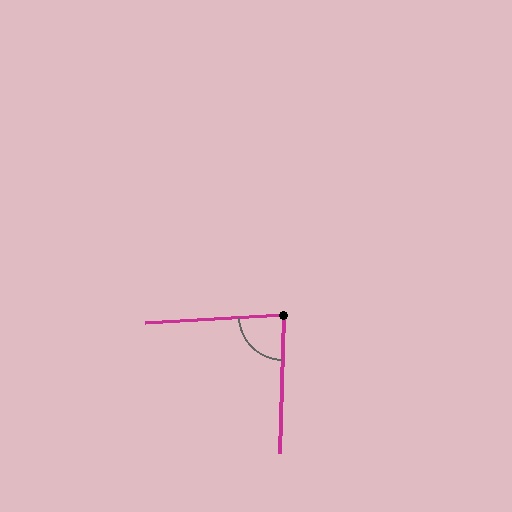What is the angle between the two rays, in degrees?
Approximately 85 degrees.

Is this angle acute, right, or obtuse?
It is approximately a right angle.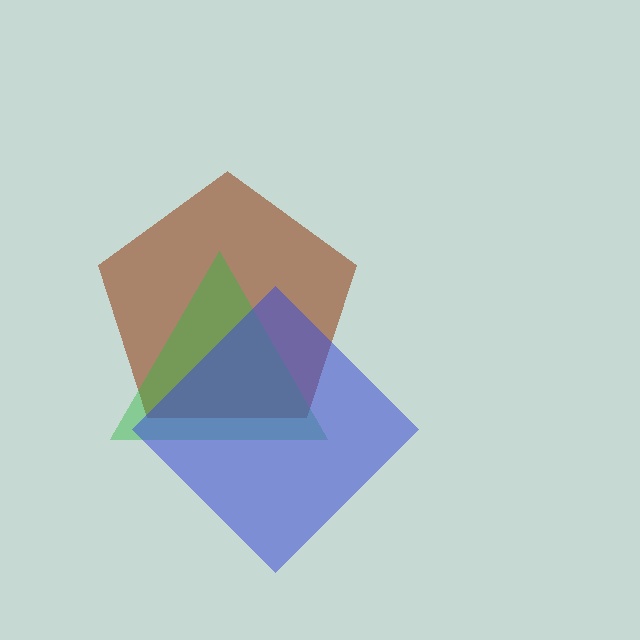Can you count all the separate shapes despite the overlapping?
Yes, there are 3 separate shapes.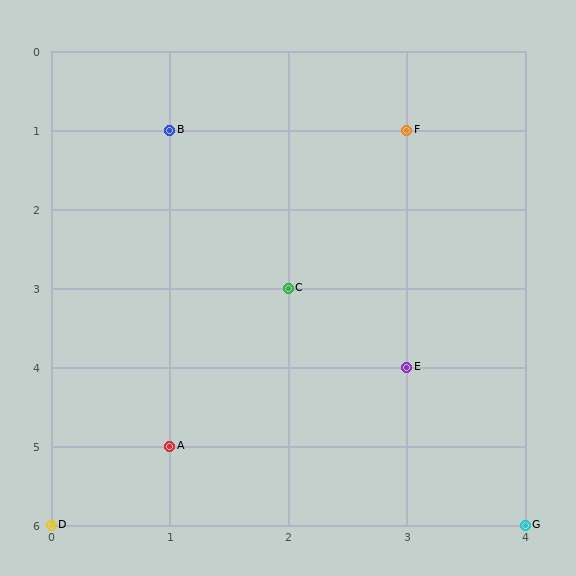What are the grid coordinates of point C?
Point C is at grid coordinates (2, 3).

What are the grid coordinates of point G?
Point G is at grid coordinates (4, 6).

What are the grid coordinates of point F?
Point F is at grid coordinates (3, 1).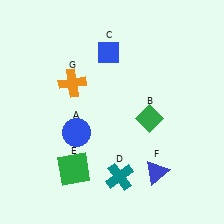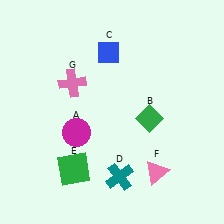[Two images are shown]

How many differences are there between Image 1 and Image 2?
There are 3 differences between the two images.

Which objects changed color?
A changed from blue to magenta. F changed from blue to pink. G changed from orange to pink.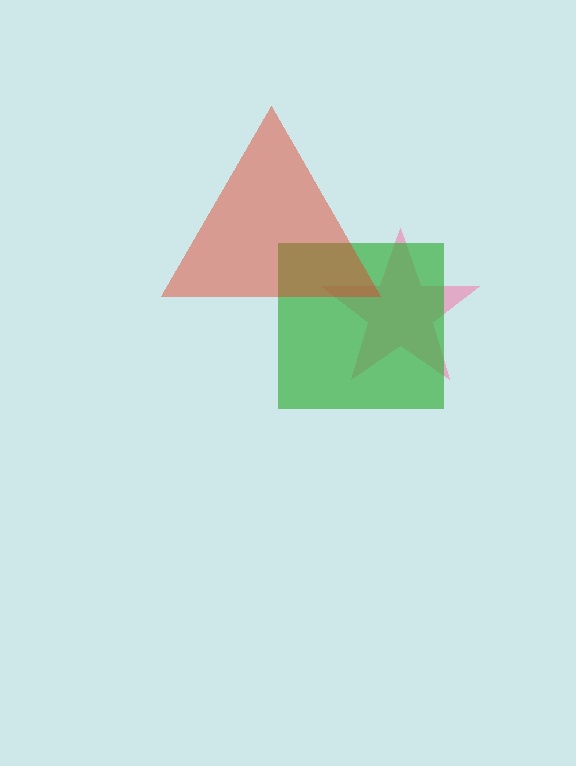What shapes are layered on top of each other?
The layered shapes are: a pink star, a green square, a red triangle.